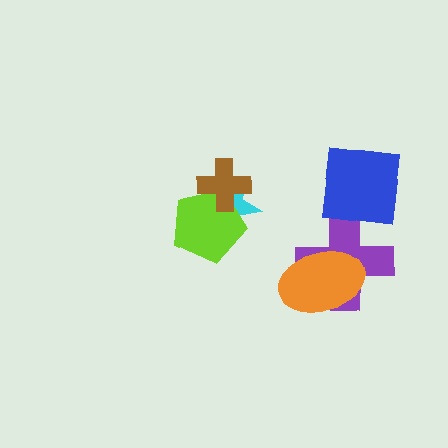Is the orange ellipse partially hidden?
No, no other shape covers it.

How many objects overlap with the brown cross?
2 objects overlap with the brown cross.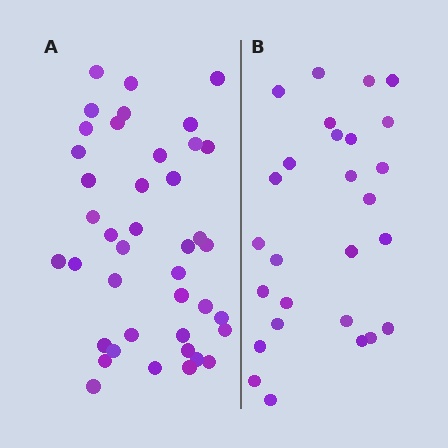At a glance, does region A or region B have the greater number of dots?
Region A (the left region) has more dots.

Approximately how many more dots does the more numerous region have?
Region A has approximately 15 more dots than region B.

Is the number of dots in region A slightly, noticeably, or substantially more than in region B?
Region A has substantially more. The ratio is roughly 1.5 to 1.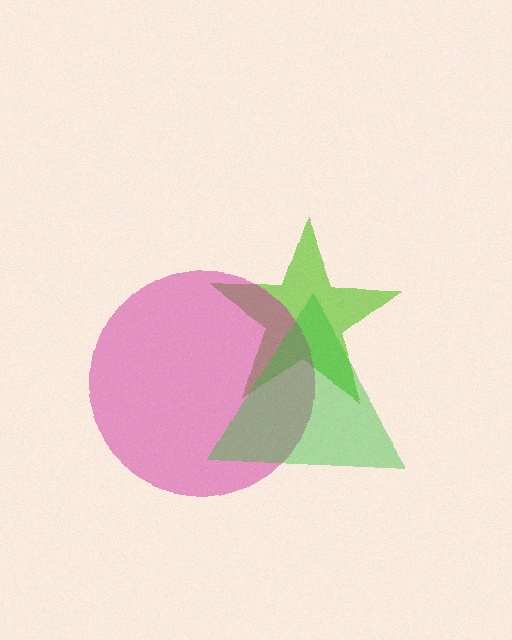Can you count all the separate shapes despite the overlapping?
Yes, there are 3 separate shapes.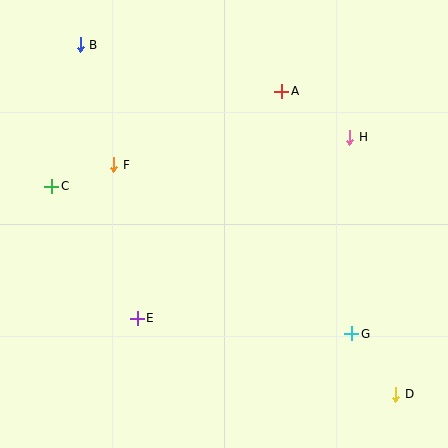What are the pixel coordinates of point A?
Point A is at (282, 91).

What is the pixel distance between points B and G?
The distance between B and G is 396 pixels.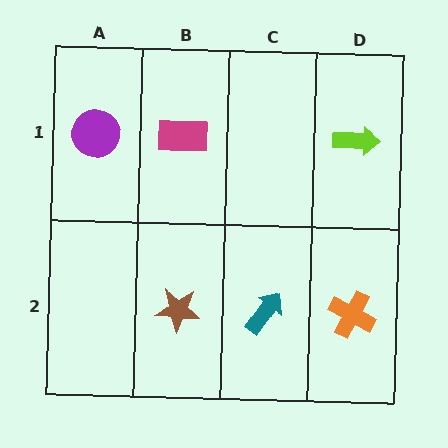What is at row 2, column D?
An orange cross.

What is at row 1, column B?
A magenta rectangle.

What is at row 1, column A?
A purple circle.